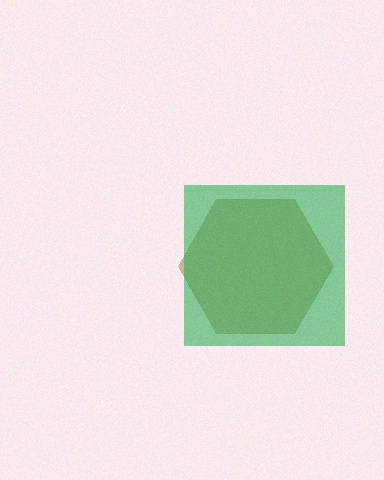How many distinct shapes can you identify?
There are 2 distinct shapes: a brown hexagon, a green square.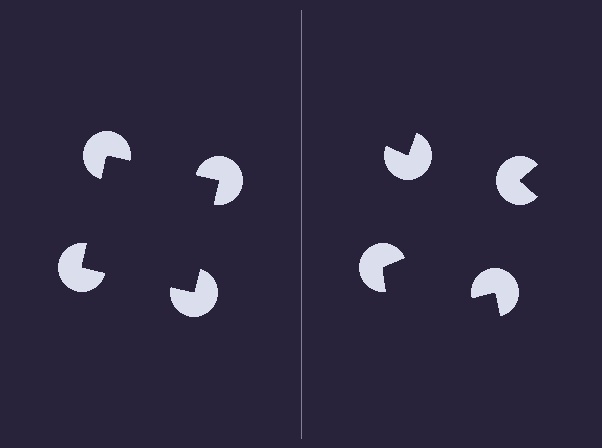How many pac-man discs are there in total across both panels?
8 — 4 on each side.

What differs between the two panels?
The pac-man discs are positioned identically on both sides; only the wedge orientations differ. On the left they align to a square; on the right they are misaligned.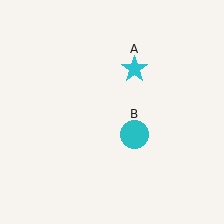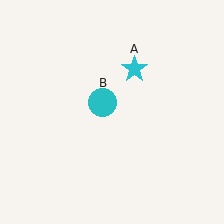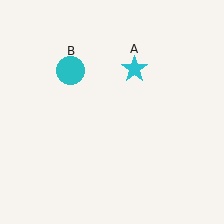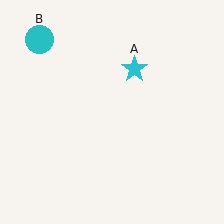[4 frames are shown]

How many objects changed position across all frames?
1 object changed position: cyan circle (object B).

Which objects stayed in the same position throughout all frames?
Cyan star (object A) remained stationary.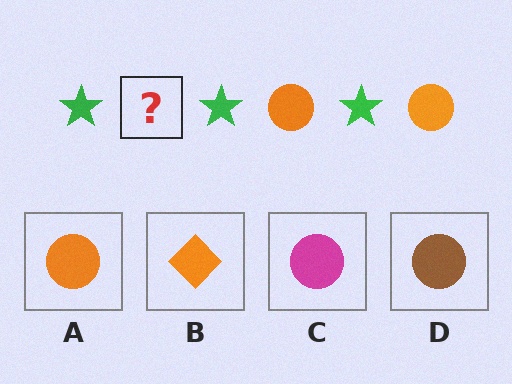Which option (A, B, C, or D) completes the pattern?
A.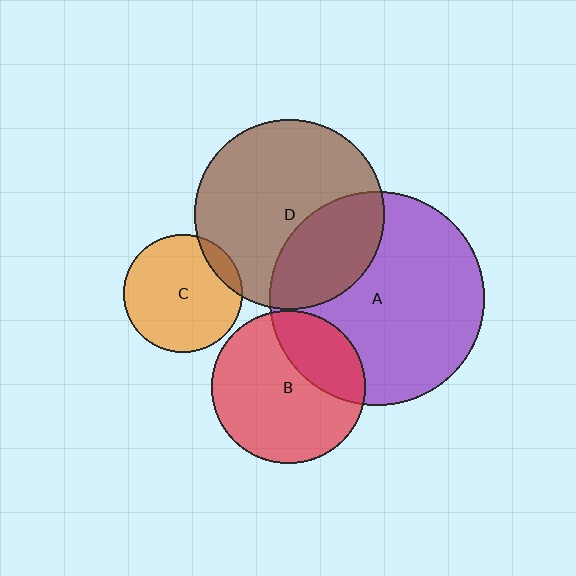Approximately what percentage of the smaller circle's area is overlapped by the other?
Approximately 10%.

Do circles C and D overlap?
Yes.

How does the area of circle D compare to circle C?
Approximately 2.6 times.